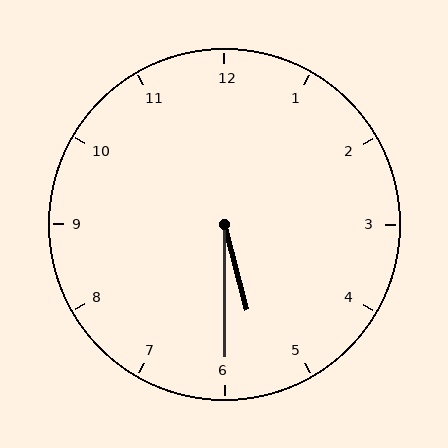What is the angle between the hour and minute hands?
Approximately 15 degrees.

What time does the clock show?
5:30.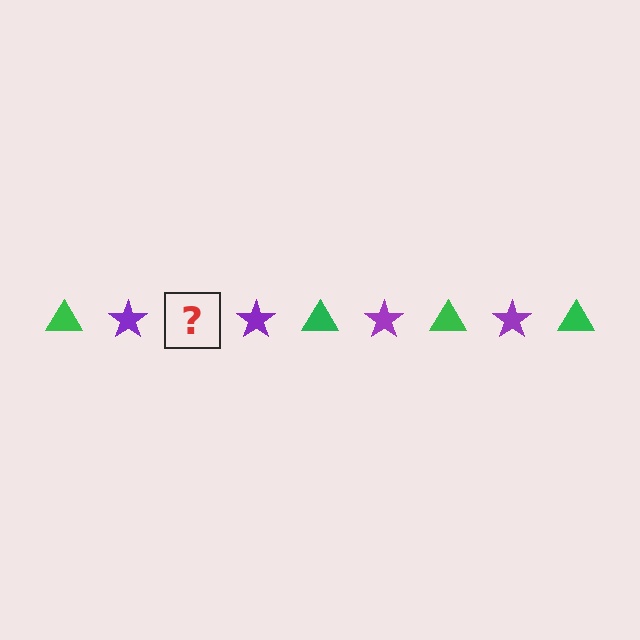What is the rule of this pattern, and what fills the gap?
The rule is that the pattern alternates between green triangle and purple star. The gap should be filled with a green triangle.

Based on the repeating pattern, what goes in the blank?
The blank should be a green triangle.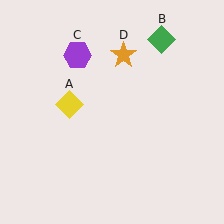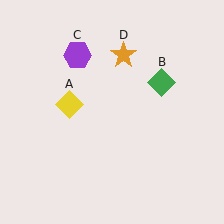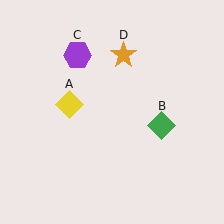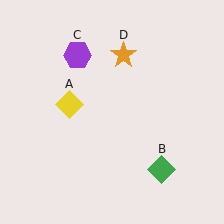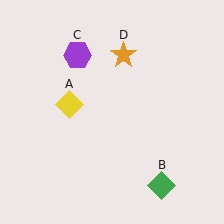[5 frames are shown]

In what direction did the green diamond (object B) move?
The green diamond (object B) moved down.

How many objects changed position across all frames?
1 object changed position: green diamond (object B).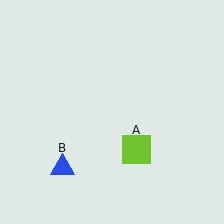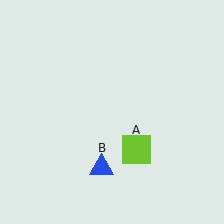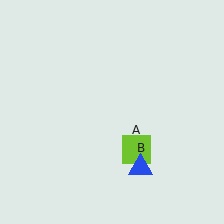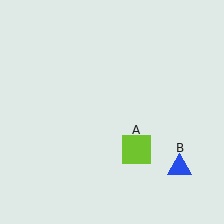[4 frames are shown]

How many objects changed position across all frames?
1 object changed position: blue triangle (object B).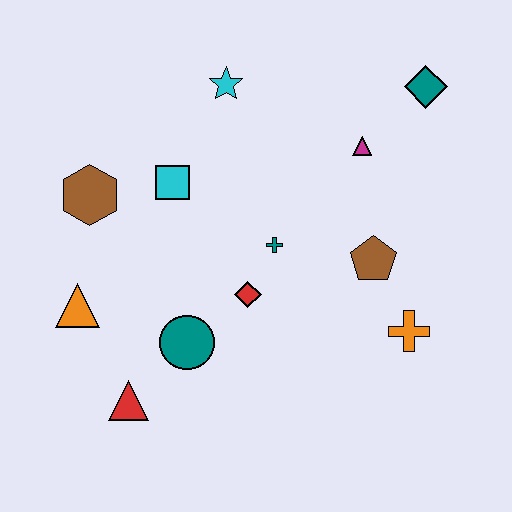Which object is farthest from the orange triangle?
The teal diamond is farthest from the orange triangle.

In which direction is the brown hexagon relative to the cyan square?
The brown hexagon is to the left of the cyan square.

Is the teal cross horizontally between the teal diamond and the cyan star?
Yes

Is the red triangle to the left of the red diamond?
Yes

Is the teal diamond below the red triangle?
No